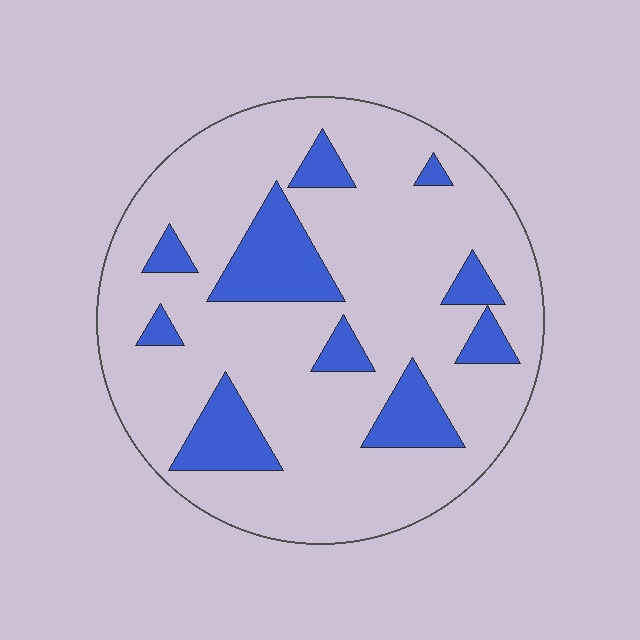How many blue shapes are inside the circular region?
10.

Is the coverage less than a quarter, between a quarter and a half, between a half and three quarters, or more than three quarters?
Less than a quarter.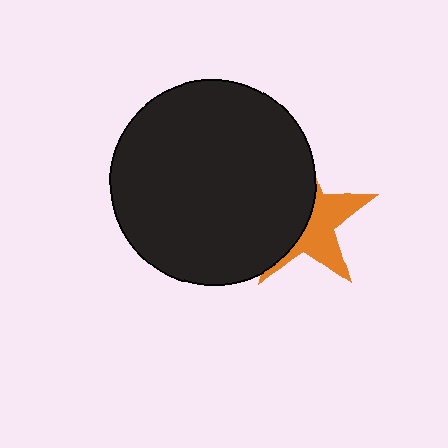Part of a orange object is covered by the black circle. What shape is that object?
It is a star.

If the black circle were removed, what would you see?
You would see the complete orange star.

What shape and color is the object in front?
The object in front is a black circle.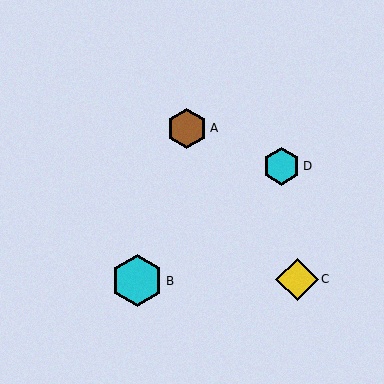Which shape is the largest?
The cyan hexagon (labeled B) is the largest.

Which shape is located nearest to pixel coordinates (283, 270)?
The yellow diamond (labeled C) at (297, 279) is nearest to that location.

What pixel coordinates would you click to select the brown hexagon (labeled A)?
Click at (187, 128) to select the brown hexagon A.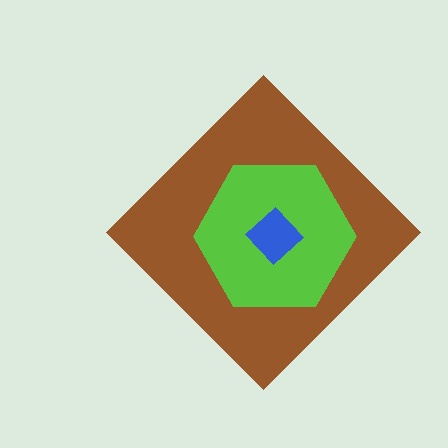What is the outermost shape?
The brown diamond.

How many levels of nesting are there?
3.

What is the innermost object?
The blue diamond.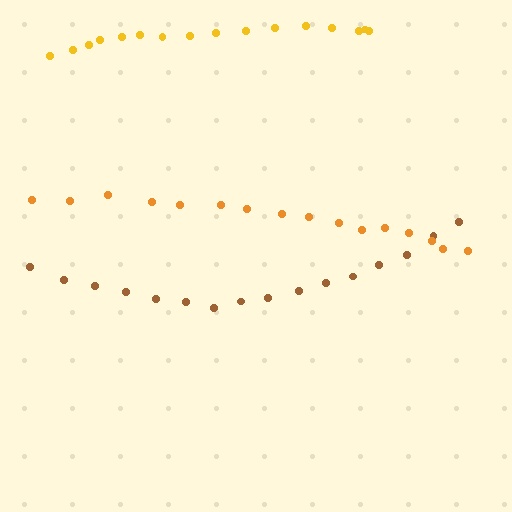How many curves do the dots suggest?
There are 3 distinct paths.